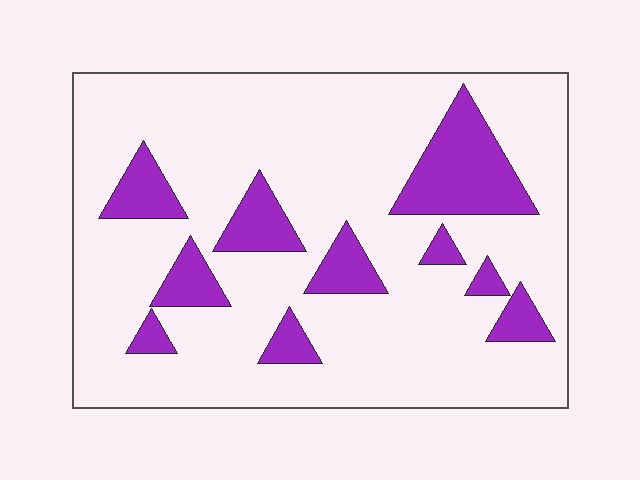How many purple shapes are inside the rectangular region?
10.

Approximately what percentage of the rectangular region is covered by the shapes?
Approximately 20%.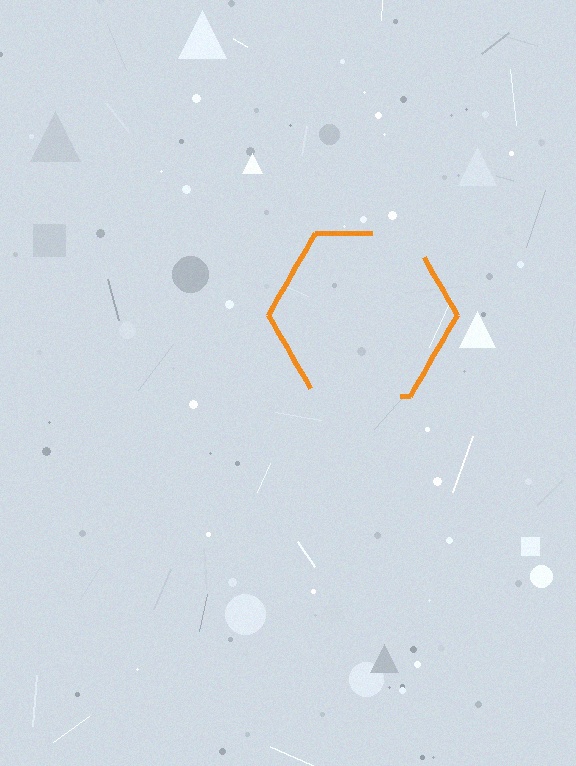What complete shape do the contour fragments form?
The contour fragments form a hexagon.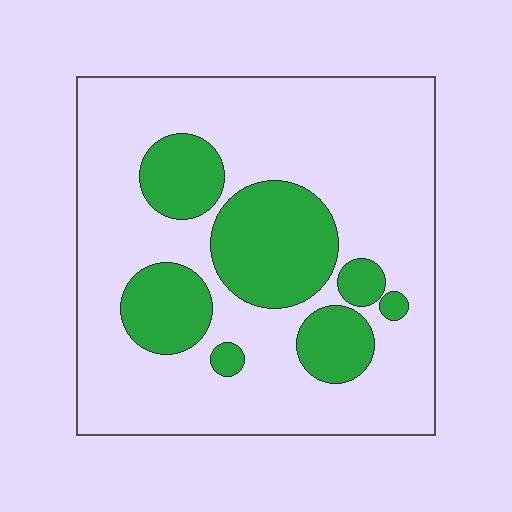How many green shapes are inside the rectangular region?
7.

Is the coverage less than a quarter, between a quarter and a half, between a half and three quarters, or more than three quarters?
Between a quarter and a half.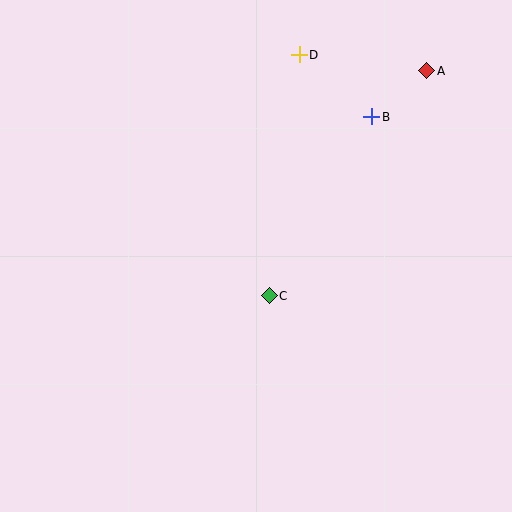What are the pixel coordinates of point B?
Point B is at (372, 117).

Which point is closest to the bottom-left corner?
Point C is closest to the bottom-left corner.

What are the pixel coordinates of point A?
Point A is at (427, 71).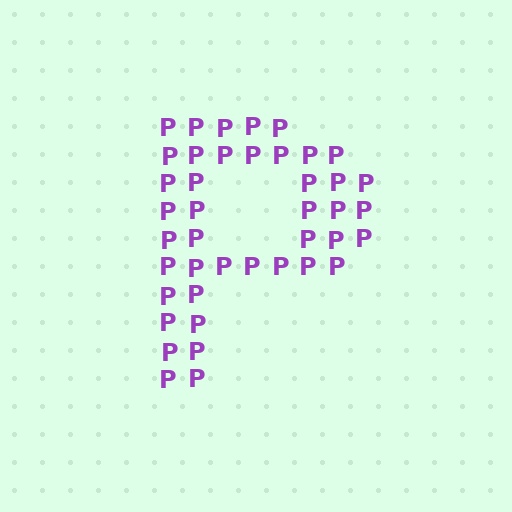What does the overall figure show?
The overall figure shows the letter P.